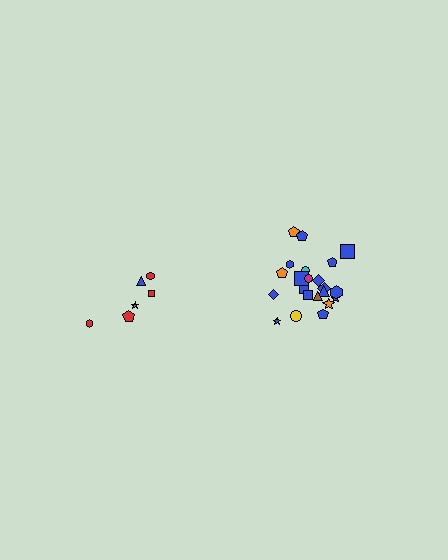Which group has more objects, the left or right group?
The right group.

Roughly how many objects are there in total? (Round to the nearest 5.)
Roughly 30 objects in total.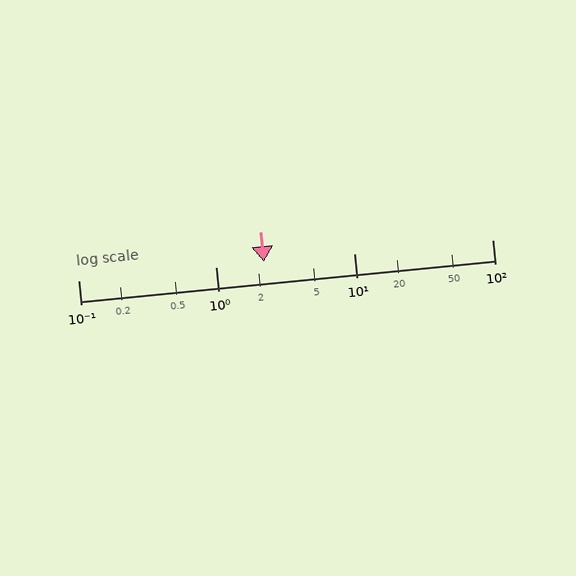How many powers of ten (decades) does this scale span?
The scale spans 3 decades, from 0.1 to 100.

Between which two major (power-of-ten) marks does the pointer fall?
The pointer is between 1 and 10.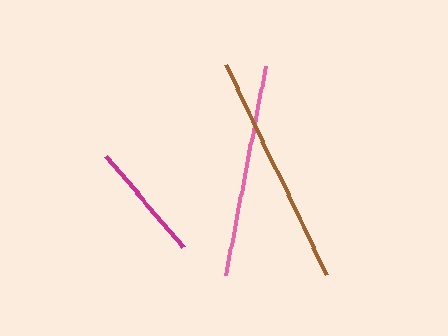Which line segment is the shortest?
The magenta line is the shortest at approximately 120 pixels.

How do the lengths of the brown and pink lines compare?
The brown and pink lines are approximately the same length.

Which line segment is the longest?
The brown line is the longest at approximately 233 pixels.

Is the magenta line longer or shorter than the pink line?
The pink line is longer than the magenta line.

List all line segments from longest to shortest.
From longest to shortest: brown, pink, magenta.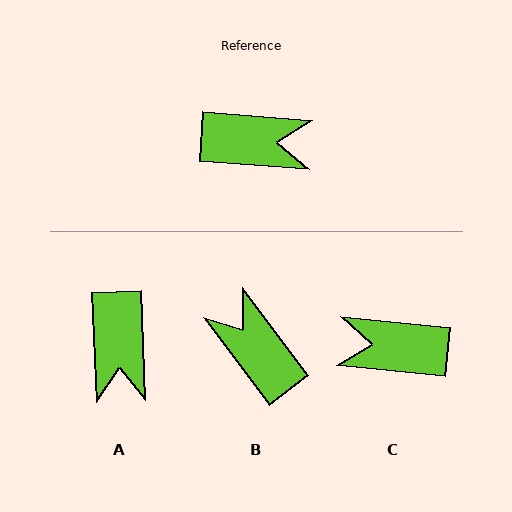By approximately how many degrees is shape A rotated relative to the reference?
Approximately 83 degrees clockwise.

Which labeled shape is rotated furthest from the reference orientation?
C, about 179 degrees away.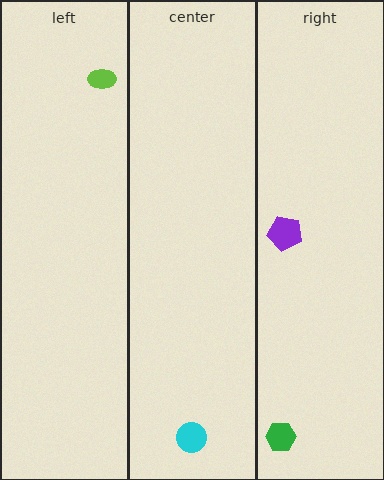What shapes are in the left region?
The lime ellipse.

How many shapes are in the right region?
2.